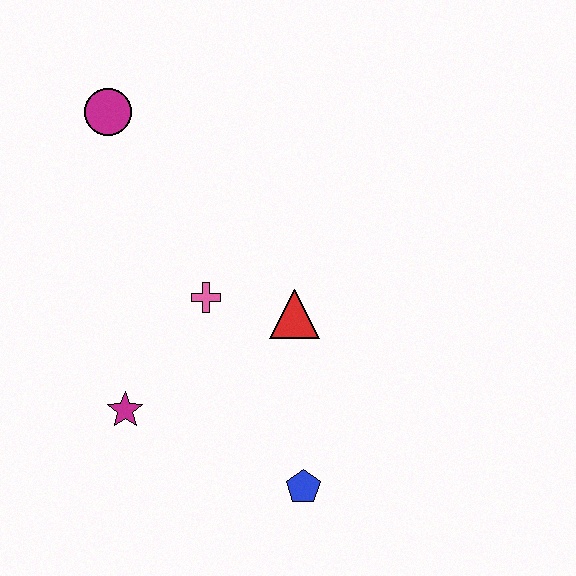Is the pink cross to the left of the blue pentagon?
Yes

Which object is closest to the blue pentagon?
The red triangle is closest to the blue pentagon.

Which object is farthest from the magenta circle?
The blue pentagon is farthest from the magenta circle.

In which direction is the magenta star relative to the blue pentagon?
The magenta star is to the left of the blue pentagon.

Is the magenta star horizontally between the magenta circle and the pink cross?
Yes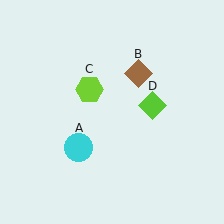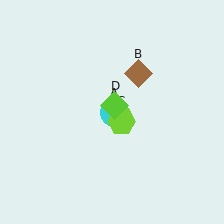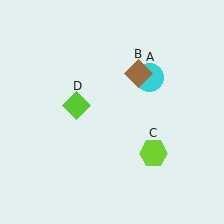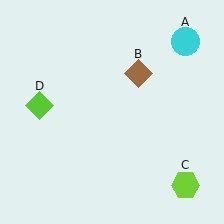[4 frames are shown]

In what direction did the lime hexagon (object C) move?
The lime hexagon (object C) moved down and to the right.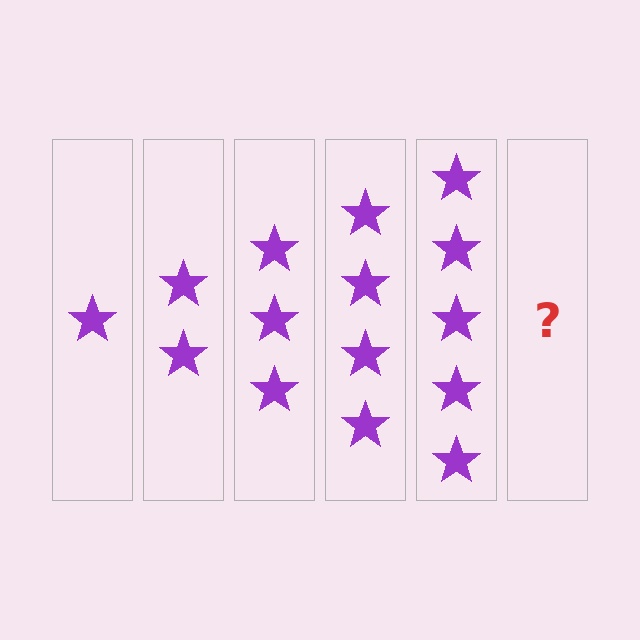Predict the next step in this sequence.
The next step is 6 stars.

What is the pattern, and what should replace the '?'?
The pattern is that each step adds one more star. The '?' should be 6 stars.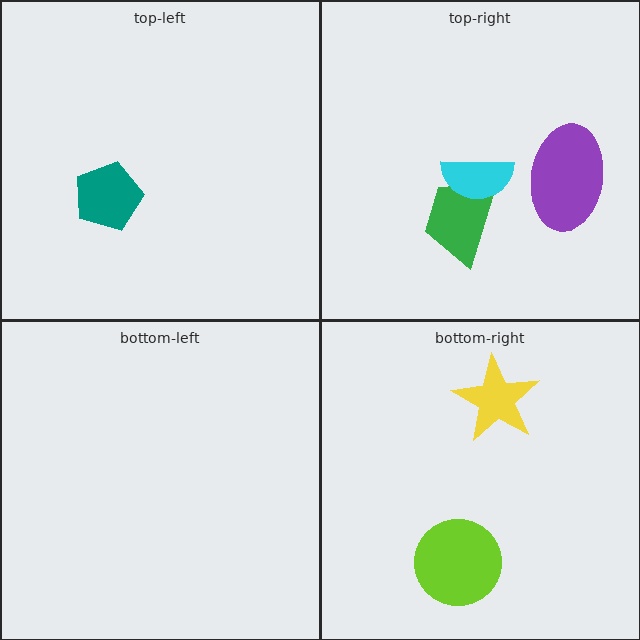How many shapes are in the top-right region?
3.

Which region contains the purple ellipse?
The top-right region.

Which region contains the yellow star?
The bottom-right region.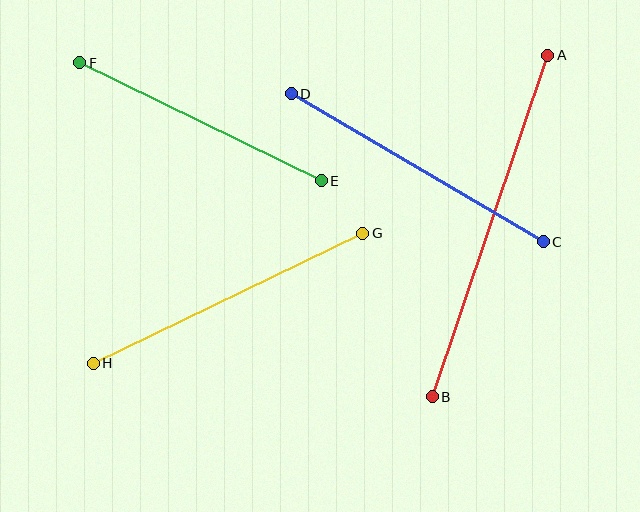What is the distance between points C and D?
The distance is approximately 292 pixels.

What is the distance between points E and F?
The distance is approximately 268 pixels.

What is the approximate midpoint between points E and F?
The midpoint is at approximately (200, 122) pixels.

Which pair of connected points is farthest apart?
Points A and B are farthest apart.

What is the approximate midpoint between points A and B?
The midpoint is at approximately (490, 226) pixels.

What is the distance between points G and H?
The distance is approximately 299 pixels.